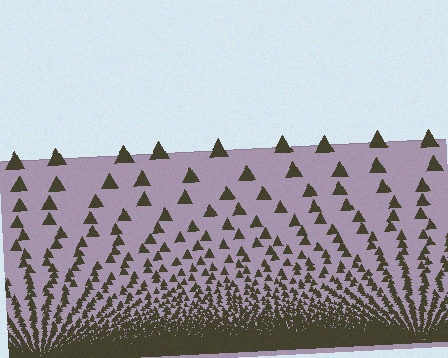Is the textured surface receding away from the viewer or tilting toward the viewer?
The surface appears to tilt toward the viewer. Texture elements get larger and sparser toward the top.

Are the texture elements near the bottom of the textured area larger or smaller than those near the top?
Smaller. The gradient is inverted — elements near the bottom are smaller and denser.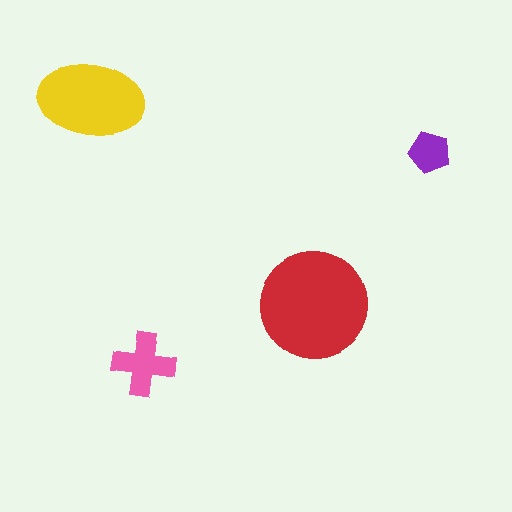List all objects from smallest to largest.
The purple pentagon, the pink cross, the yellow ellipse, the red circle.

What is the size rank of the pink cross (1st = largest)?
3rd.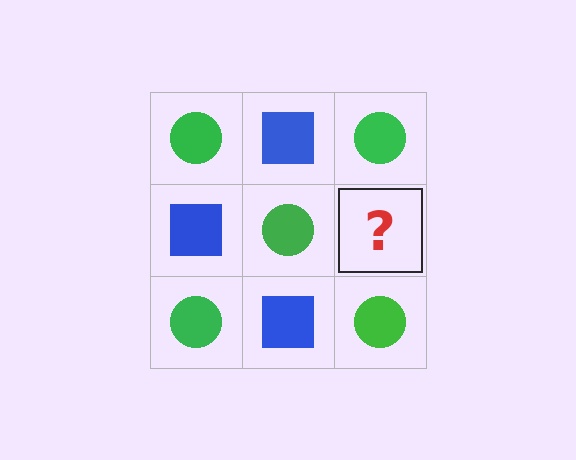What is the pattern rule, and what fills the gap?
The rule is that it alternates green circle and blue square in a checkerboard pattern. The gap should be filled with a blue square.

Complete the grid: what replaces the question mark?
The question mark should be replaced with a blue square.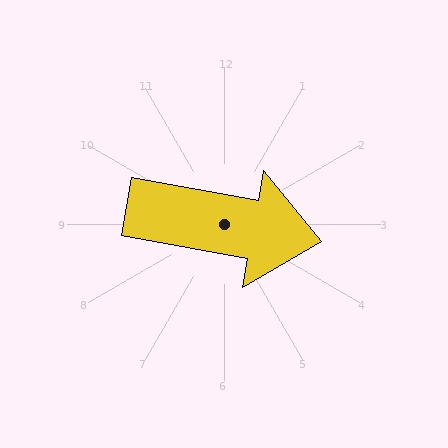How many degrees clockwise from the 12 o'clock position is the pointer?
Approximately 100 degrees.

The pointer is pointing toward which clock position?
Roughly 3 o'clock.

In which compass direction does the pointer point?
East.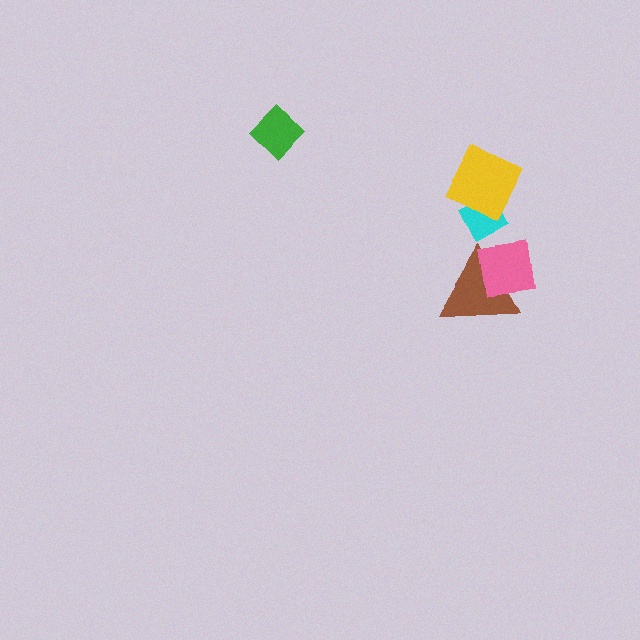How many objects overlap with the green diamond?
0 objects overlap with the green diamond.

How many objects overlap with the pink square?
1 object overlaps with the pink square.